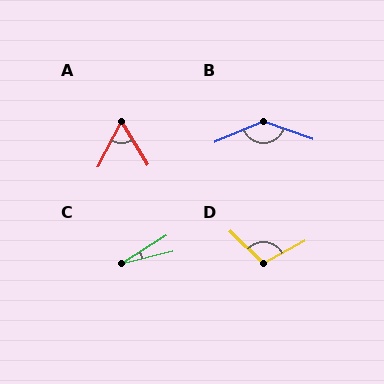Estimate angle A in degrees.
Approximately 60 degrees.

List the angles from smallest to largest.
C (19°), A (60°), D (108°), B (137°).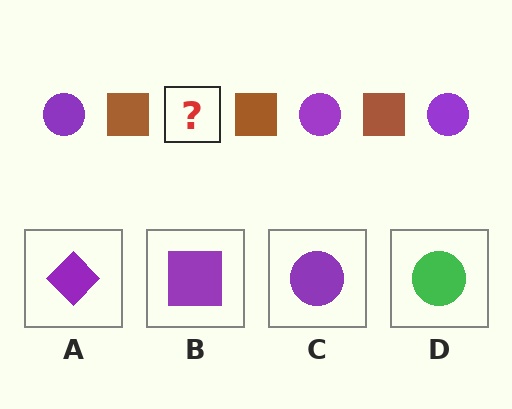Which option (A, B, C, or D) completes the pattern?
C.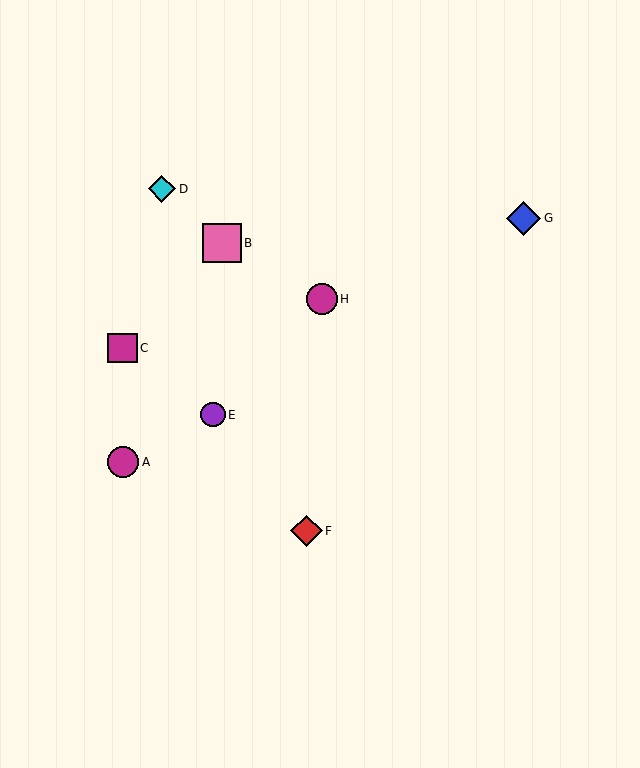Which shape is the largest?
The pink square (labeled B) is the largest.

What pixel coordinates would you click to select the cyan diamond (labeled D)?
Click at (162, 189) to select the cyan diamond D.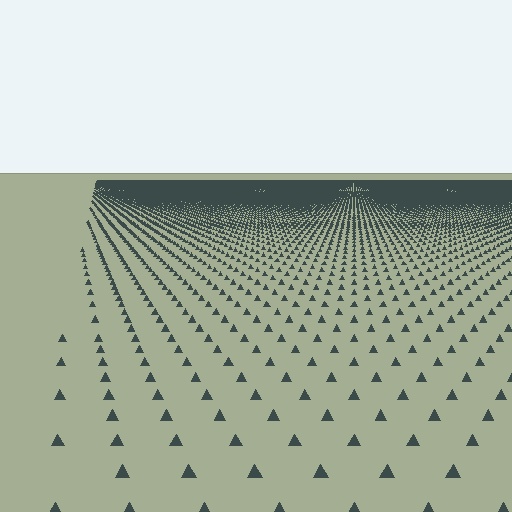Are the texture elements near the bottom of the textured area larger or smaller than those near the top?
Larger. Near the bottom, elements are closer to the viewer and appear at a bigger on-screen size.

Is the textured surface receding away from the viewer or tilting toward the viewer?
The surface is receding away from the viewer. Texture elements get smaller and denser toward the top.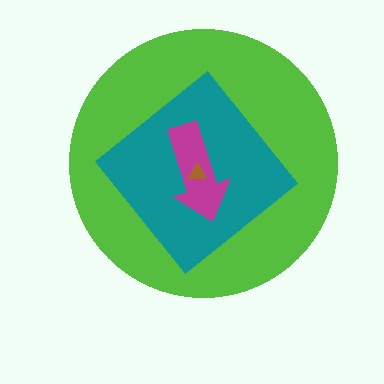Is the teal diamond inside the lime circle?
Yes.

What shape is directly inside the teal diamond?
The magenta arrow.